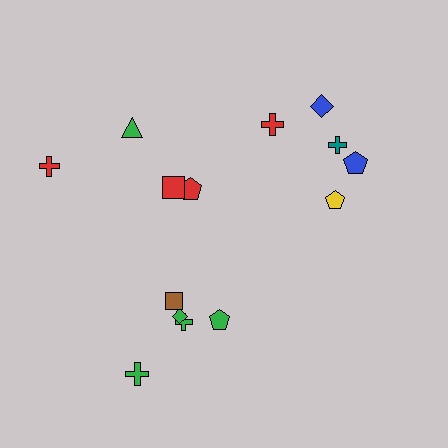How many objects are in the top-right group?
There are 6 objects.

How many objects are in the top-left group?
There are 4 objects.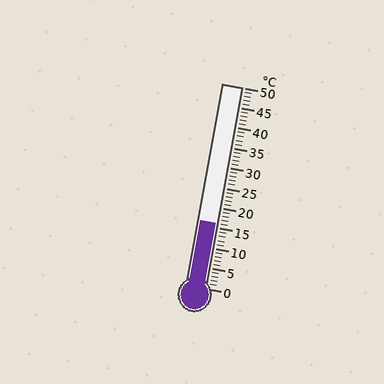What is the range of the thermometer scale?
The thermometer scale ranges from 0°C to 50°C.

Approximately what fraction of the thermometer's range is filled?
The thermometer is filled to approximately 30% of its range.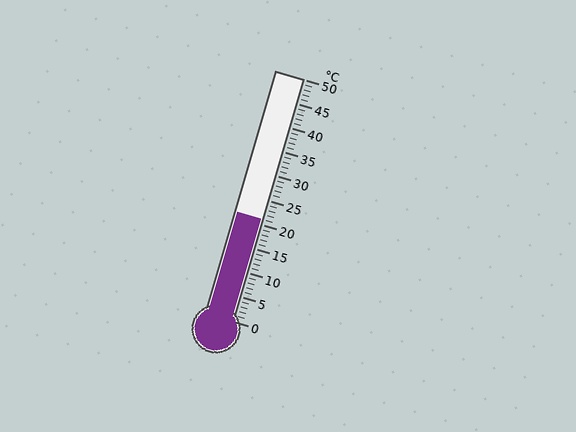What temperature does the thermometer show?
The thermometer shows approximately 21°C.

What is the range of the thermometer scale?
The thermometer scale ranges from 0°C to 50°C.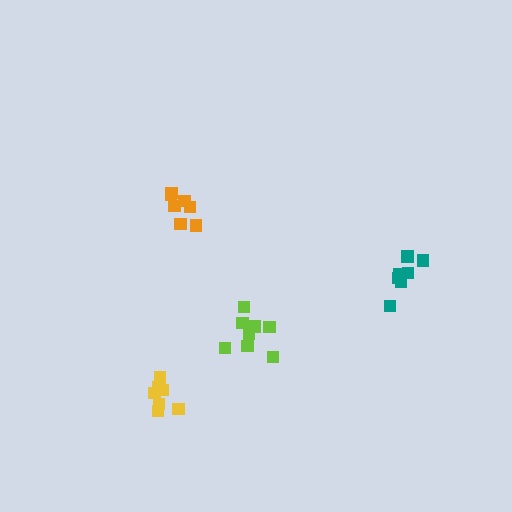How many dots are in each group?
Group 1: 7 dots, Group 2: 8 dots, Group 3: 7 dots, Group 4: 7 dots (29 total).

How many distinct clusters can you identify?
There are 4 distinct clusters.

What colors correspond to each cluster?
The clusters are colored: orange, lime, yellow, teal.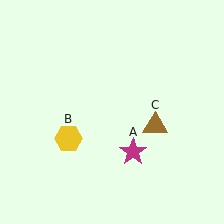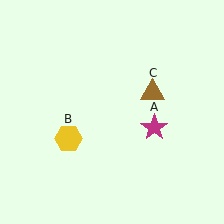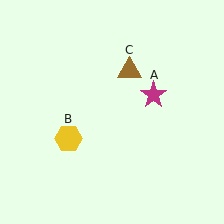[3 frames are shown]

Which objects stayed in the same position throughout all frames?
Yellow hexagon (object B) remained stationary.